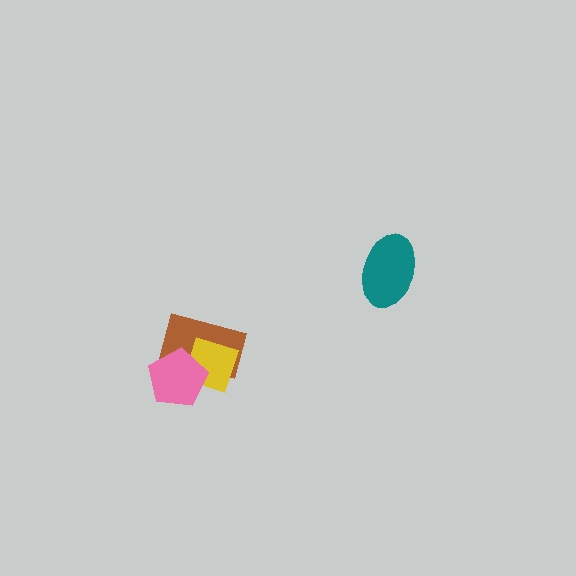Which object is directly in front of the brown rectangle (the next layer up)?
The yellow diamond is directly in front of the brown rectangle.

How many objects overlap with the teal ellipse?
0 objects overlap with the teal ellipse.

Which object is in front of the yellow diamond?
The pink pentagon is in front of the yellow diamond.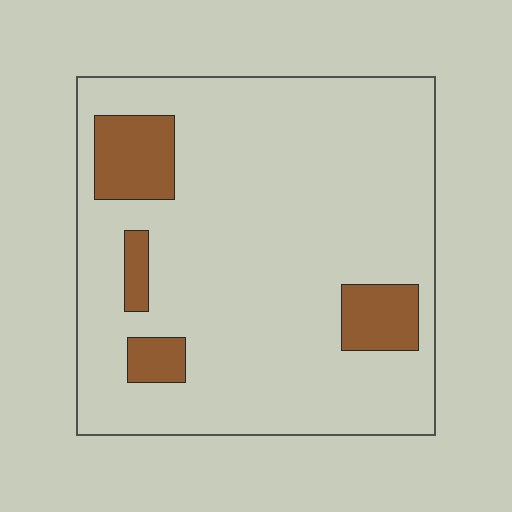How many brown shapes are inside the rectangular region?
4.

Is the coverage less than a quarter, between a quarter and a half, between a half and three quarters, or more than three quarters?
Less than a quarter.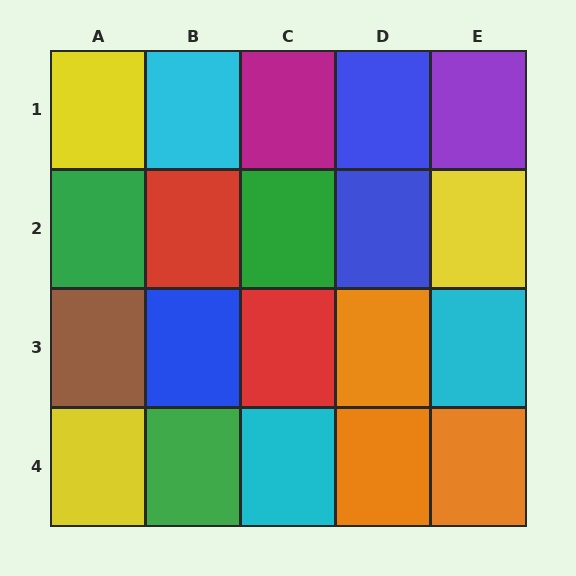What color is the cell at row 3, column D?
Orange.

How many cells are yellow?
3 cells are yellow.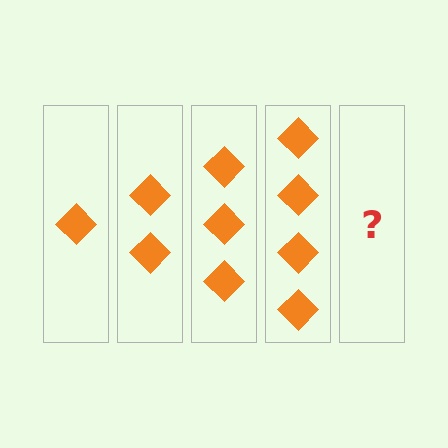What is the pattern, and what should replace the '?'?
The pattern is that each step adds one more diamond. The '?' should be 5 diamonds.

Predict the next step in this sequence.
The next step is 5 diamonds.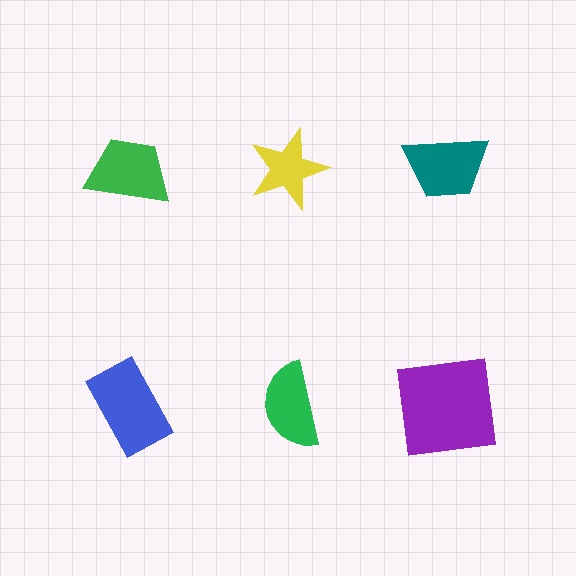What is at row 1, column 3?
A teal trapezoid.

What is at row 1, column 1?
A green trapezoid.